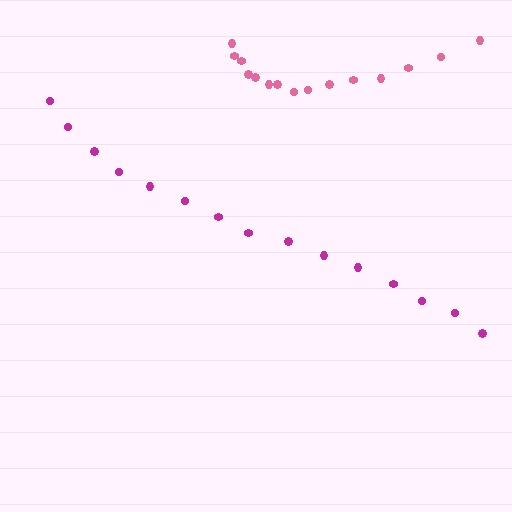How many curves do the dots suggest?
There are 2 distinct paths.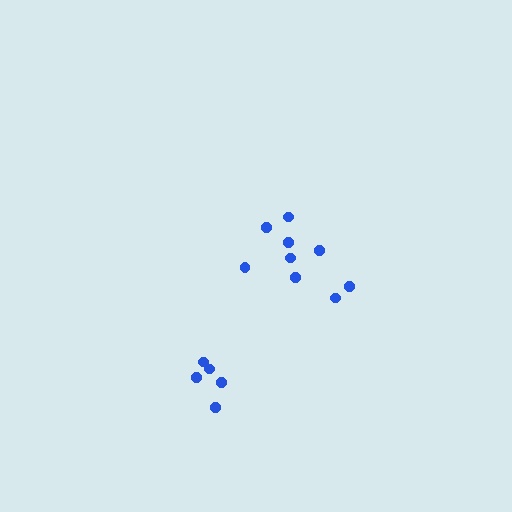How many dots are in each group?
Group 1: 9 dots, Group 2: 5 dots (14 total).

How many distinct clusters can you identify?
There are 2 distinct clusters.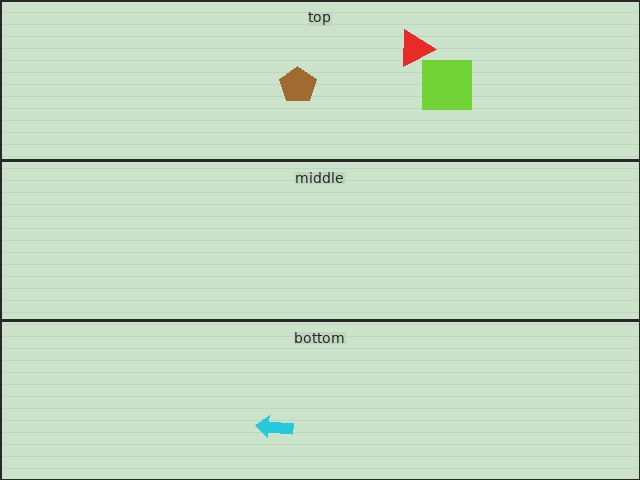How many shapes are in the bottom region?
1.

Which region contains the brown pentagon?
The top region.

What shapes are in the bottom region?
The cyan arrow.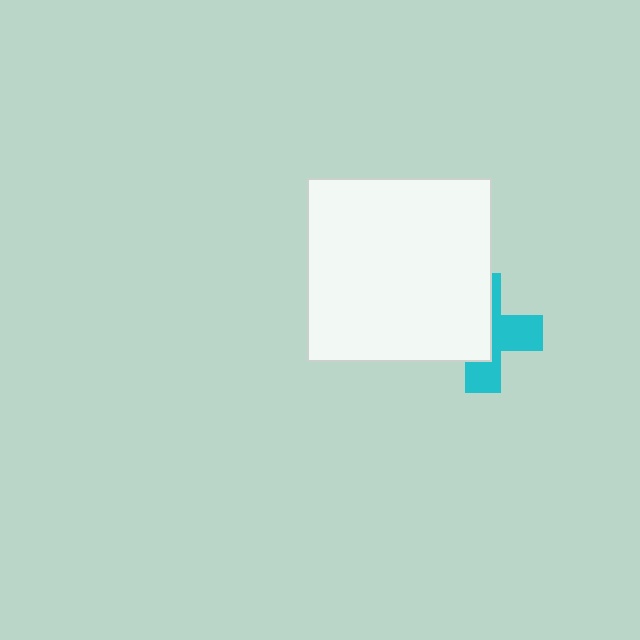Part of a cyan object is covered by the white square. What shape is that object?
It is a cross.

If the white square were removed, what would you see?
You would see the complete cyan cross.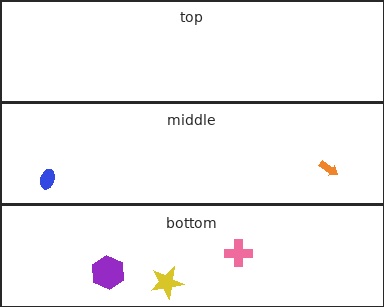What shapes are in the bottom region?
The purple hexagon, the pink cross, the yellow star.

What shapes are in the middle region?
The blue ellipse, the orange arrow.